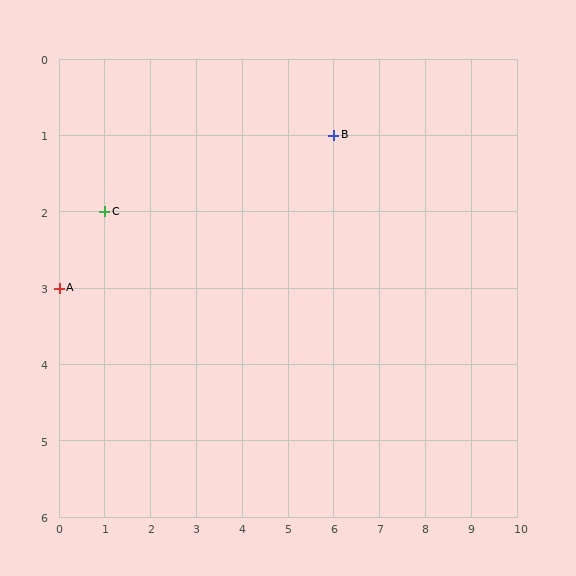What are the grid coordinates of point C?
Point C is at grid coordinates (1, 2).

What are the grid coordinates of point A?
Point A is at grid coordinates (0, 3).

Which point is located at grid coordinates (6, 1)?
Point B is at (6, 1).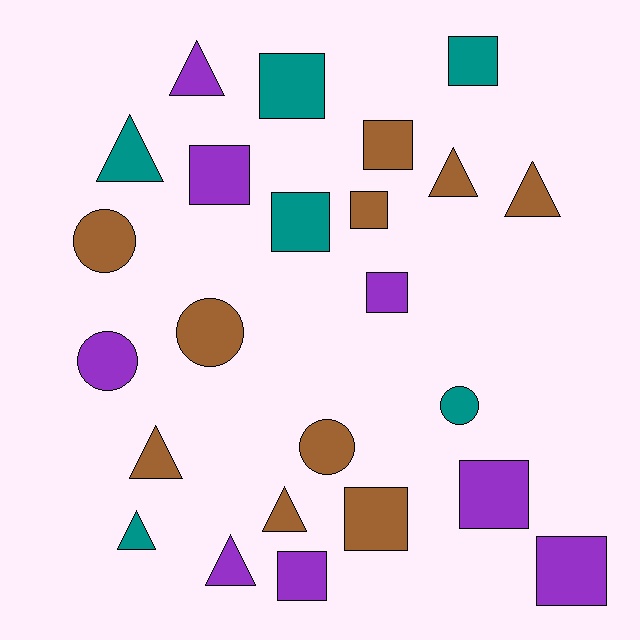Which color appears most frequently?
Brown, with 10 objects.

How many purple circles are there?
There is 1 purple circle.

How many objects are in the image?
There are 24 objects.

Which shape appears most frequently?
Square, with 11 objects.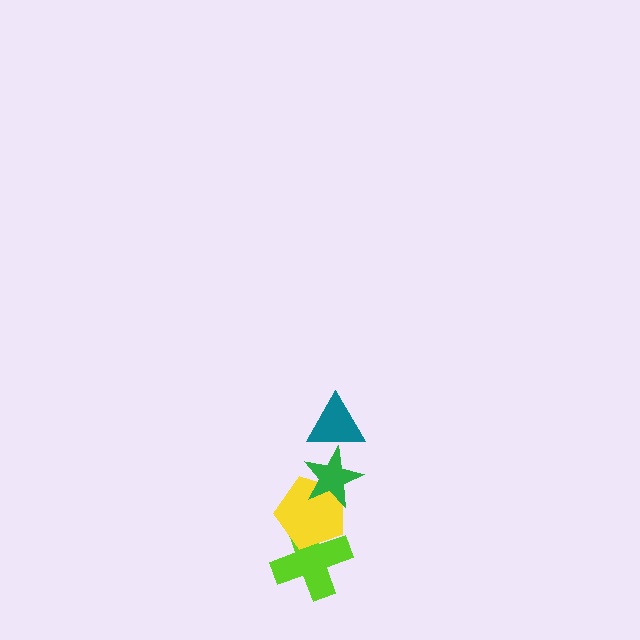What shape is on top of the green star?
The teal triangle is on top of the green star.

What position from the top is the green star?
The green star is 2nd from the top.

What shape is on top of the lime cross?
The yellow pentagon is on top of the lime cross.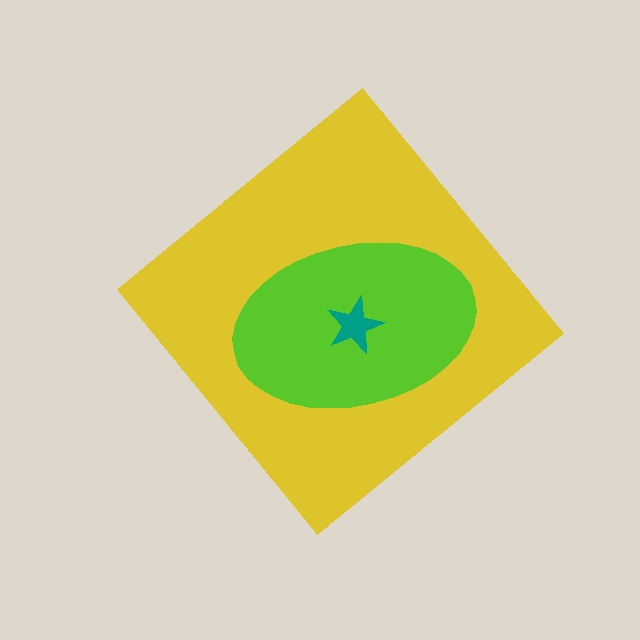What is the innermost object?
The teal star.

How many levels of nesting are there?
3.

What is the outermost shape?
The yellow diamond.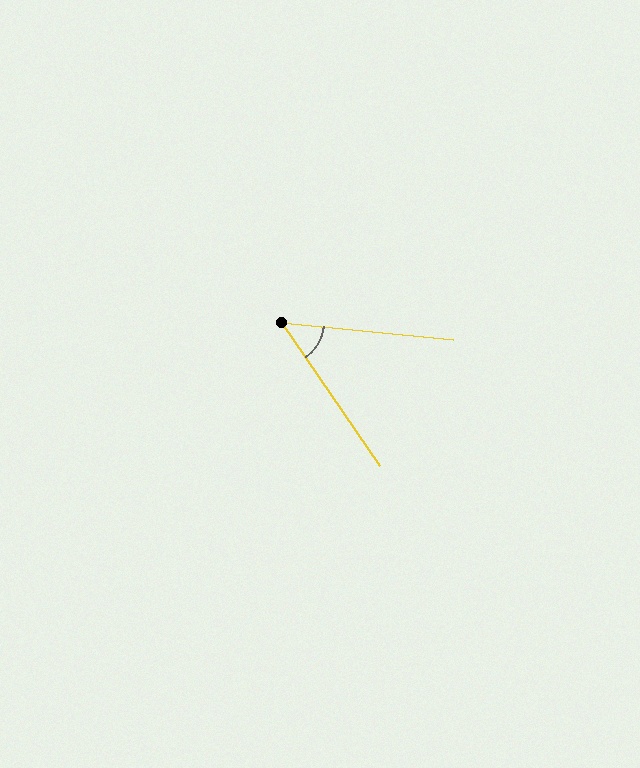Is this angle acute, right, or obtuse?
It is acute.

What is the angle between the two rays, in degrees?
Approximately 50 degrees.